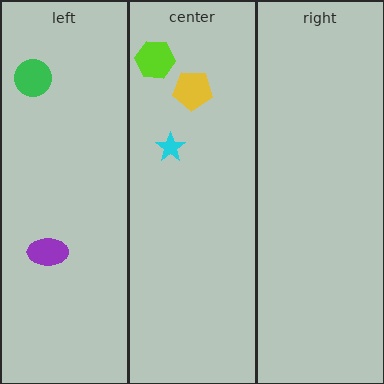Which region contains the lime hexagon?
The center region.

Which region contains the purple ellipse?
The left region.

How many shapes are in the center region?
3.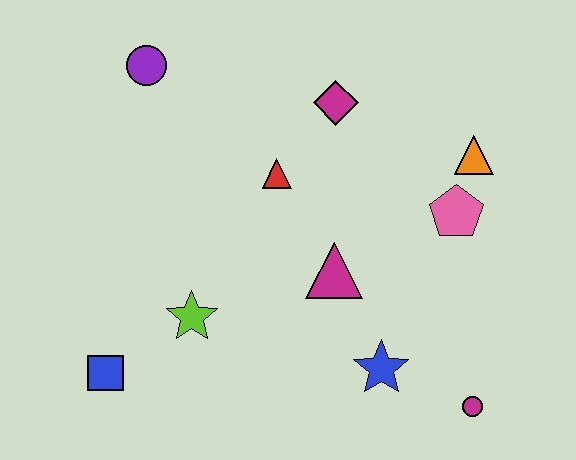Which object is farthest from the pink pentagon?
The blue square is farthest from the pink pentagon.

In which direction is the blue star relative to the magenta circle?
The blue star is to the left of the magenta circle.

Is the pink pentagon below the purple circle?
Yes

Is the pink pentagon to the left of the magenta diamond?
No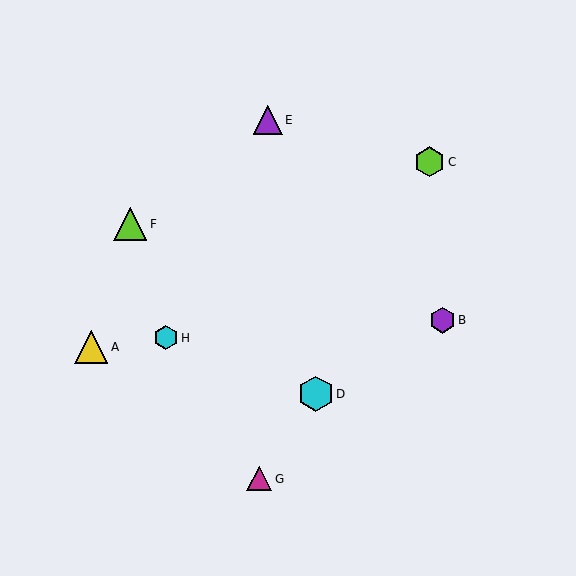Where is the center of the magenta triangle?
The center of the magenta triangle is at (259, 479).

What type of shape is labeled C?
Shape C is a lime hexagon.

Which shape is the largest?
The cyan hexagon (labeled D) is the largest.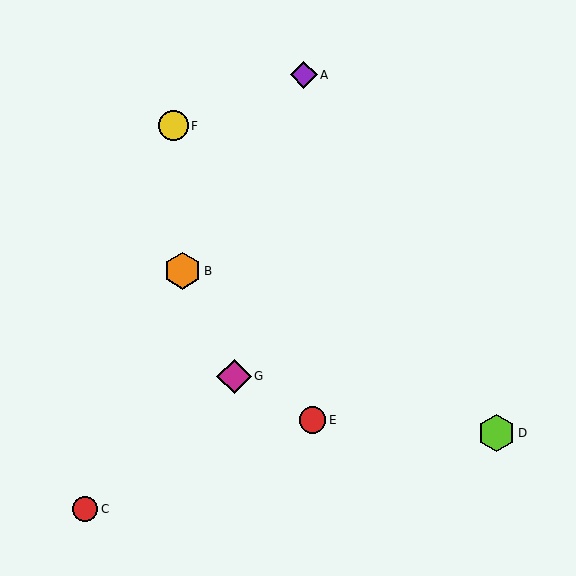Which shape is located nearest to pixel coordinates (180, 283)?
The orange hexagon (labeled B) at (182, 271) is nearest to that location.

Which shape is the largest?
The lime hexagon (labeled D) is the largest.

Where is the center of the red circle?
The center of the red circle is at (313, 420).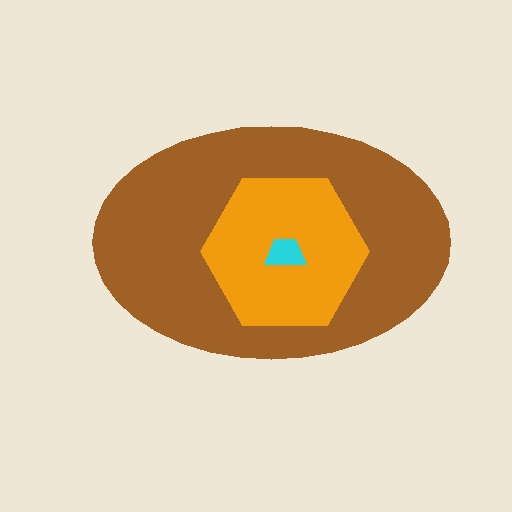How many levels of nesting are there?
3.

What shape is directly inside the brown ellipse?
The orange hexagon.